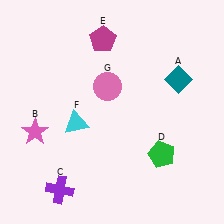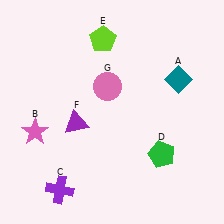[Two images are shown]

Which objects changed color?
E changed from magenta to lime. F changed from cyan to purple.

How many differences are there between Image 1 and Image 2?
There are 2 differences between the two images.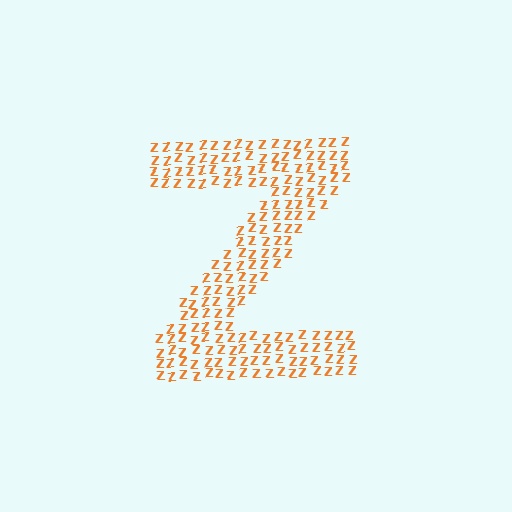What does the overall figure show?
The overall figure shows the letter Z.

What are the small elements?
The small elements are letter Z's.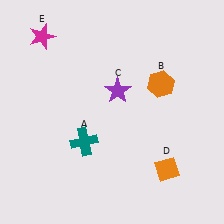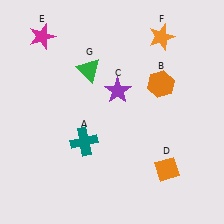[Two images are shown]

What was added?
An orange star (F), a green triangle (G) were added in Image 2.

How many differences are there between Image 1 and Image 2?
There are 2 differences between the two images.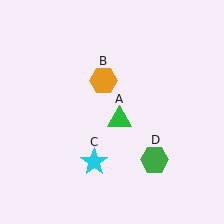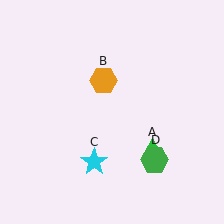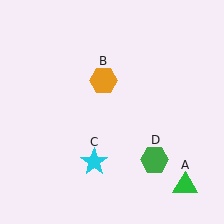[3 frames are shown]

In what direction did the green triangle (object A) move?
The green triangle (object A) moved down and to the right.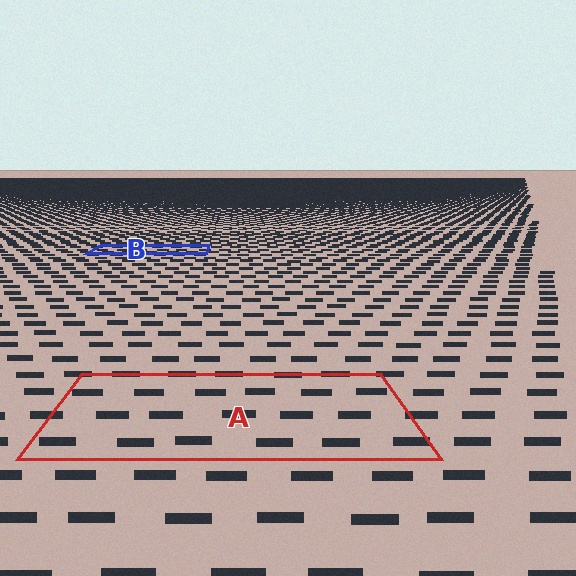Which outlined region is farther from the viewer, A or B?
Region B is farther from the viewer — the texture elements inside it appear smaller and more densely packed.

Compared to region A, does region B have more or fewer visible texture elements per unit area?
Region B has more texture elements per unit area — they are packed more densely because it is farther away.